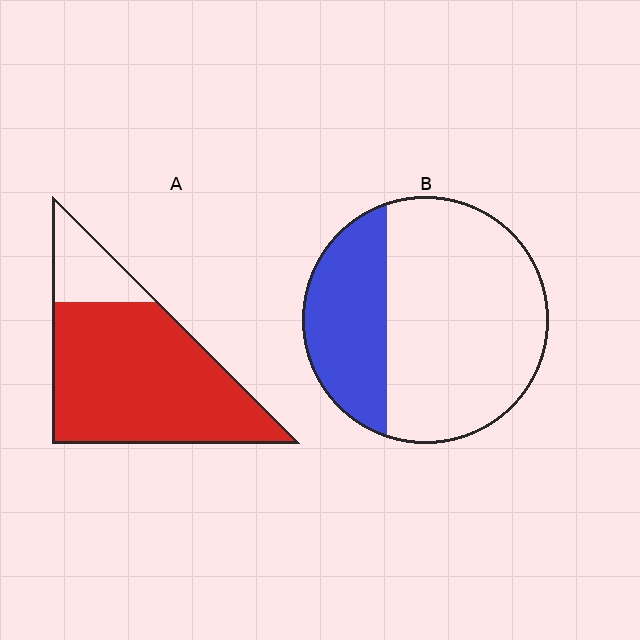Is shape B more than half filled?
No.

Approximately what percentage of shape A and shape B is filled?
A is approximately 80% and B is approximately 30%.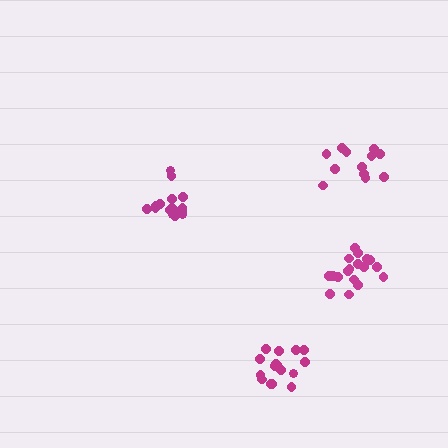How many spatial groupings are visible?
There are 4 spatial groupings.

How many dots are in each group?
Group 1: 12 dots, Group 2: 16 dots, Group 3: 18 dots, Group 4: 16 dots (62 total).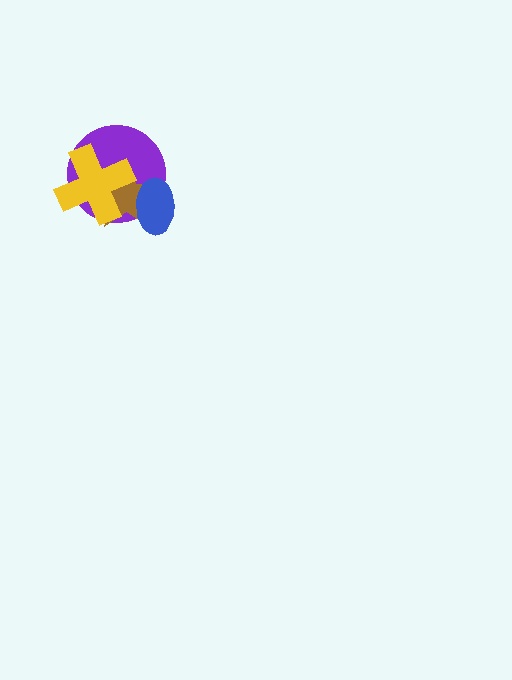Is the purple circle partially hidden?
Yes, it is partially covered by another shape.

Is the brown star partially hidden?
Yes, it is partially covered by another shape.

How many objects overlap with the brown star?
3 objects overlap with the brown star.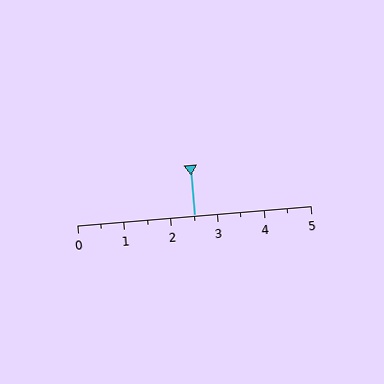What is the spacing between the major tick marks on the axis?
The major ticks are spaced 1 apart.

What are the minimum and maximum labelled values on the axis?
The axis runs from 0 to 5.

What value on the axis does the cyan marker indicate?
The marker indicates approximately 2.5.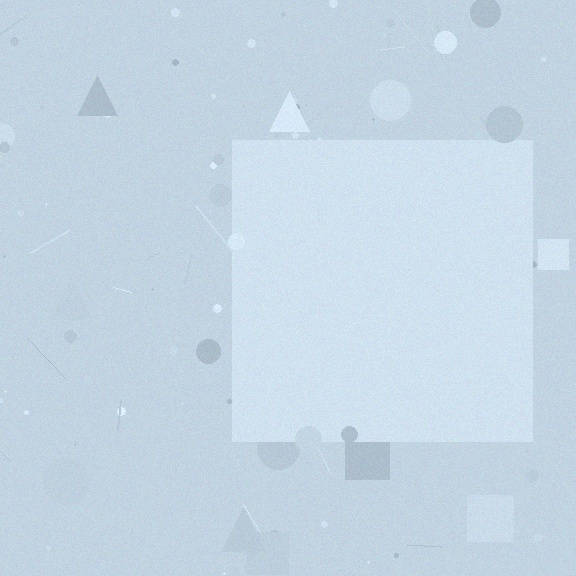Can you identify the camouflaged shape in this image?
The camouflaged shape is a square.